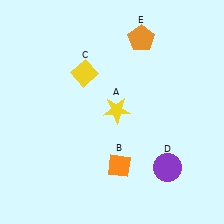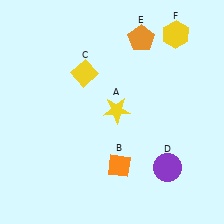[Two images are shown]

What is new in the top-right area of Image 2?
A yellow hexagon (F) was added in the top-right area of Image 2.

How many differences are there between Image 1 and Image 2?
There is 1 difference between the two images.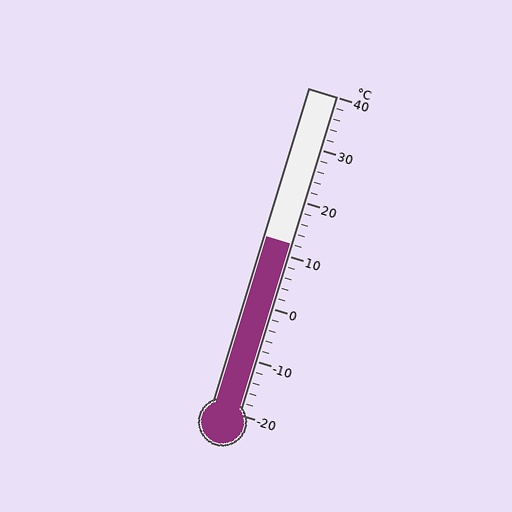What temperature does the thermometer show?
The thermometer shows approximately 12°C.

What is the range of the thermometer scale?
The thermometer scale ranges from -20°C to 40°C.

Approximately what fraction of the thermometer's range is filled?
The thermometer is filled to approximately 55% of its range.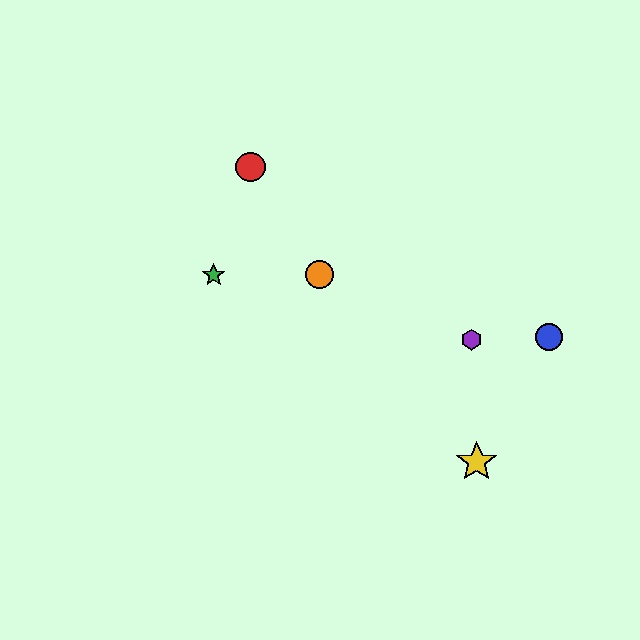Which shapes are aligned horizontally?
The green star, the orange circle are aligned horizontally.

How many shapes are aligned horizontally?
2 shapes (the green star, the orange circle) are aligned horizontally.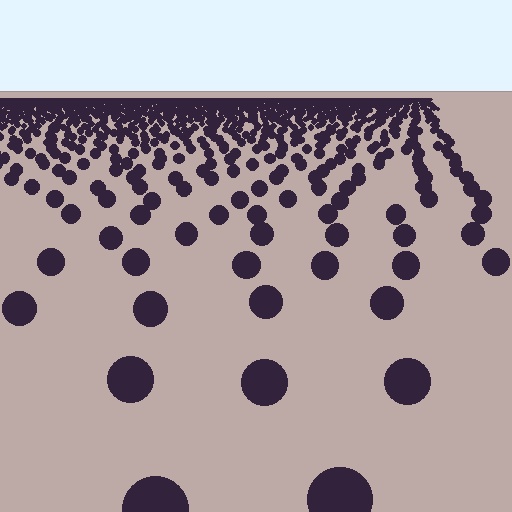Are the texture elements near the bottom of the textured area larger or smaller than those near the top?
Larger. Near the bottom, elements are closer to the viewer and appear at a bigger on-screen size.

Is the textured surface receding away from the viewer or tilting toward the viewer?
The surface is receding away from the viewer. Texture elements get smaller and denser toward the top.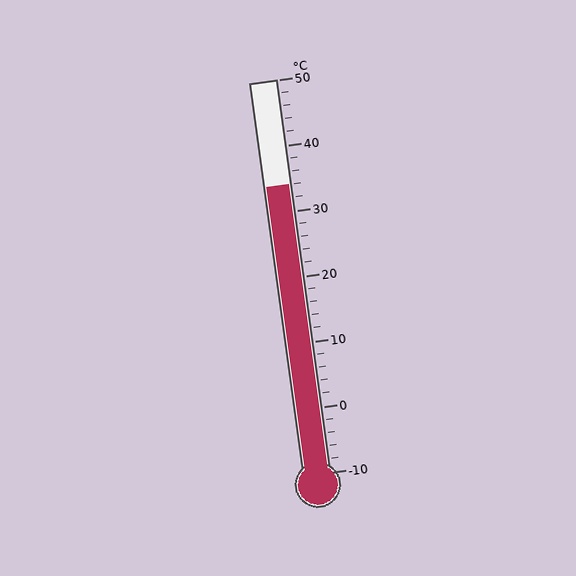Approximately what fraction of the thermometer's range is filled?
The thermometer is filled to approximately 75% of its range.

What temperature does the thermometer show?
The thermometer shows approximately 34°C.